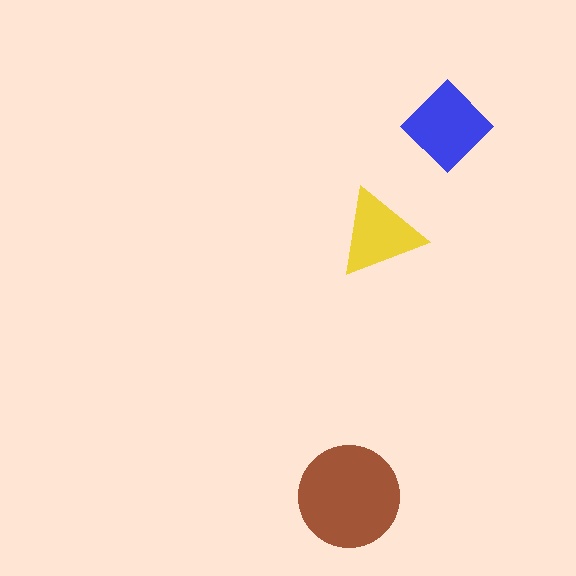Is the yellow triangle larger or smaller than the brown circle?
Smaller.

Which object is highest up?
The blue diamond is topmost.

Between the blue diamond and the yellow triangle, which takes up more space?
The blue diamond.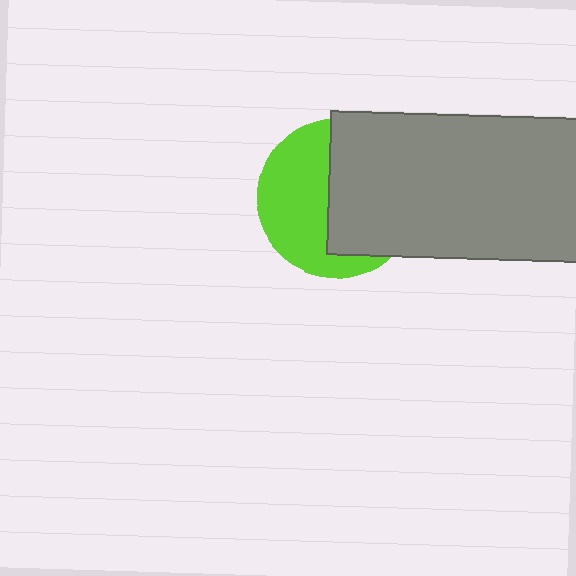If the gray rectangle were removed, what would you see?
You would see the complete lime circle.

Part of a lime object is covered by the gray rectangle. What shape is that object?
It is a circle.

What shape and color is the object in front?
The object in front is a gray rectangle.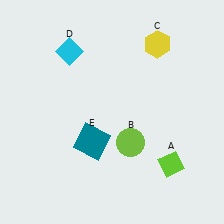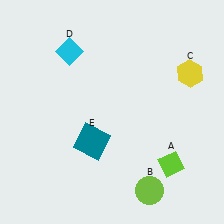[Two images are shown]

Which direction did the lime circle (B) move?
The lime circle (B) moved down.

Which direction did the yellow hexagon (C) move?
The yellow hexagon (C) moved right.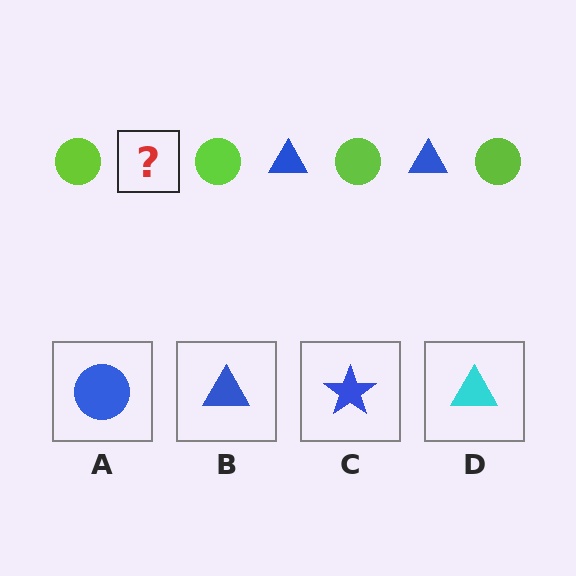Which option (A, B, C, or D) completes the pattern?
B.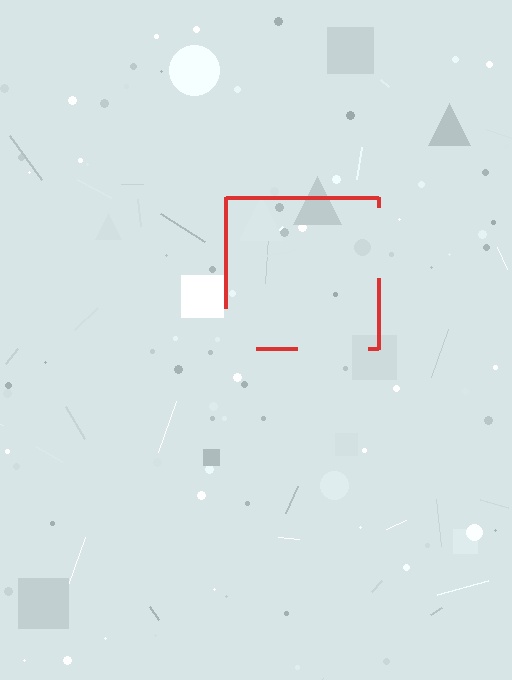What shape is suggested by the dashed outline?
The dashed outline suggests a square.